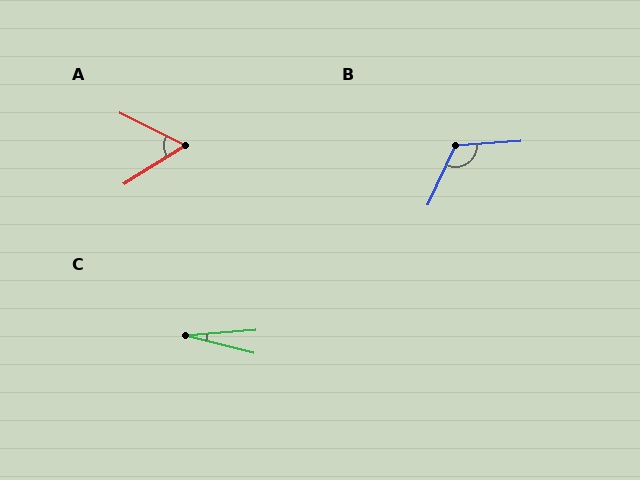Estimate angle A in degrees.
Approximately 58 degrees.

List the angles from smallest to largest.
C (19°), A (58°), B (119°).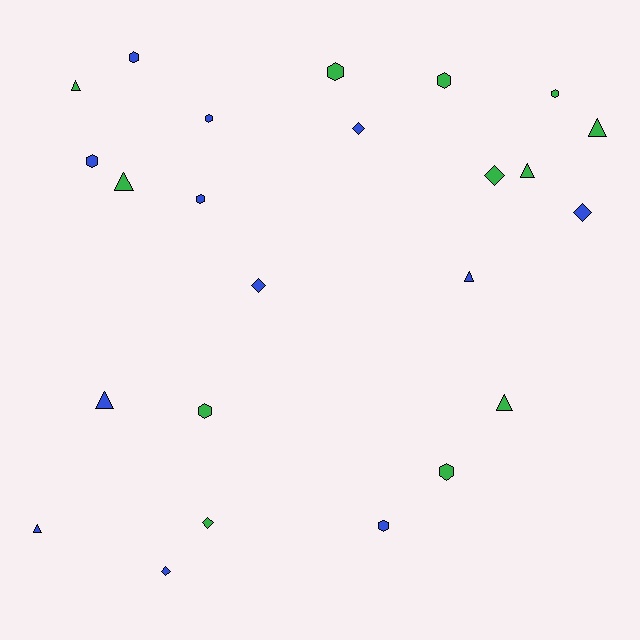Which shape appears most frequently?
Hexagon, with 10 objects.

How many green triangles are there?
There are 5 green triangles.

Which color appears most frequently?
Green, with 12 objects.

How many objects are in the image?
There are 24 objects.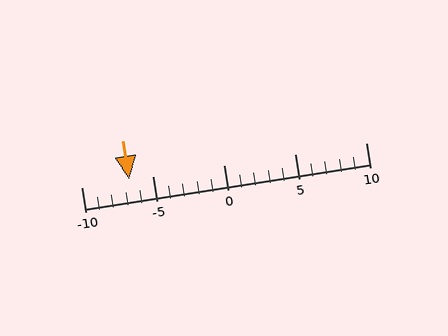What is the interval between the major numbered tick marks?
The major tick marks are spaced 5 units apart.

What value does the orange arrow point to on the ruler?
The orange arrow points to approximately -7.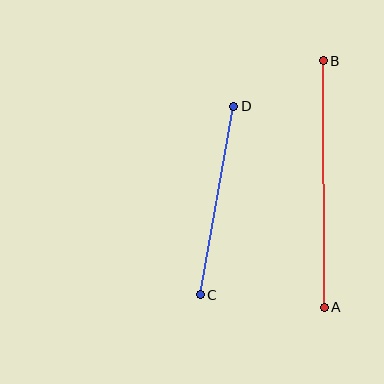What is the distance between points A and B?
The distance is approximately 246 pixels.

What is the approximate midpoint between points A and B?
The midpoint is at approximately (324, 184) pixels.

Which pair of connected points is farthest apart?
Points A and B are farthest apart.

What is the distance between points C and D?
The distance is approximately 191 pixels.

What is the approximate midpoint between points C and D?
The midpoint is at approximately (217, 201) pixels.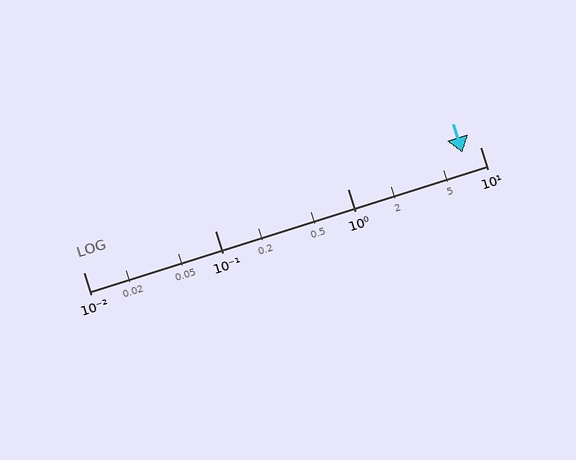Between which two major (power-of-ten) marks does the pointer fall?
The pointer is between 1 and 10.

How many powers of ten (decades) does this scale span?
The scale spans 3 decades, from 0.01 to 10.